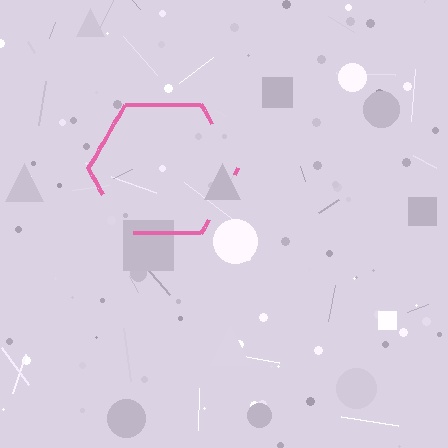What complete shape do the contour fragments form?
The contour fragments form a hexagon.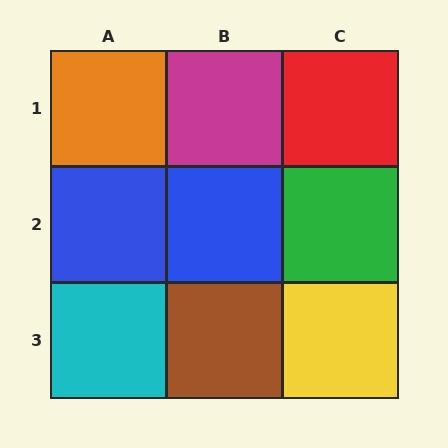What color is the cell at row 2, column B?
Blue.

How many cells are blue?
2 cells are blue.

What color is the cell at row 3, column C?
Yellow.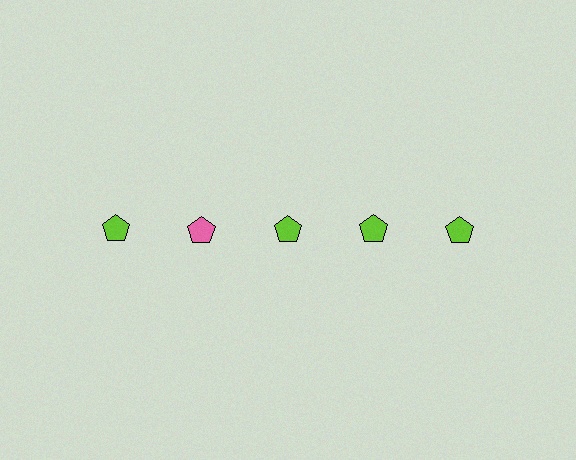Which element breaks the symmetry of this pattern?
The pink pentagon in the top row, second from left column breaks the symmetry. All other shapes are lime pentagons.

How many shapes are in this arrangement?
There are 5 shapes arranged in a grid pattern.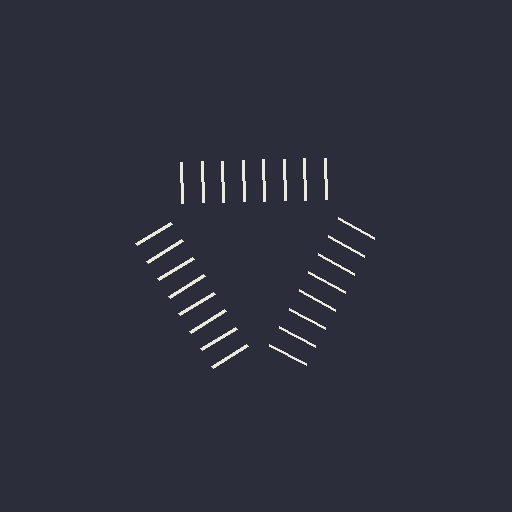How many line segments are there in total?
24 — 8 along each of the 3 edges.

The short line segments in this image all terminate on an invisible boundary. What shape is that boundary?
An illusory triangle — the line segments terminate on its edges but no continuous stroke is drawn.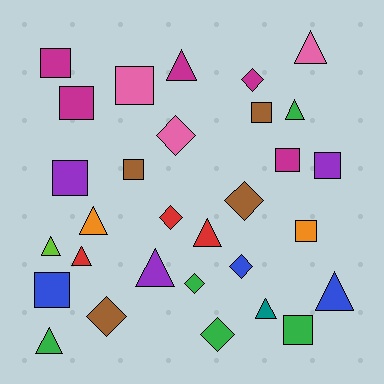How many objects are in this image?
There are 30 objects.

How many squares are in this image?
There are 11 squares.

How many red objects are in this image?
There are 3 red objects.